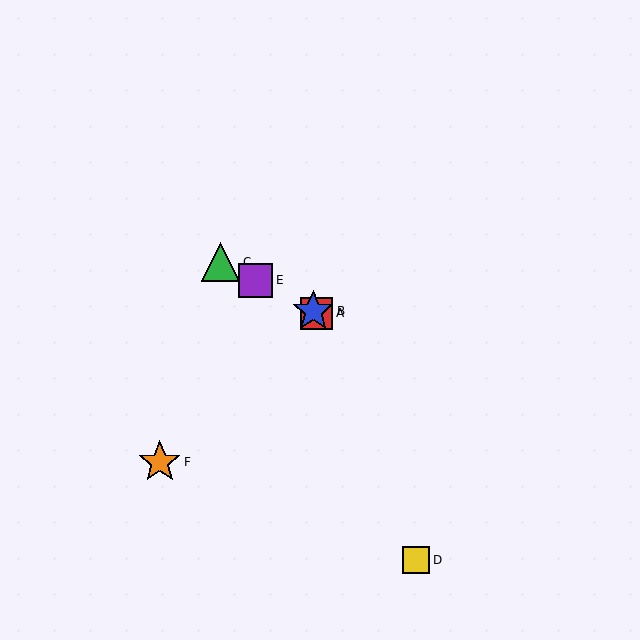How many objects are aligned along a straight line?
4 objects (A, B, C, E) are aligned along a straight line.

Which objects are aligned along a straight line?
Objects A, B, C, E are aligned along a straight line.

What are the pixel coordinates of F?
Object F is at (160, 462).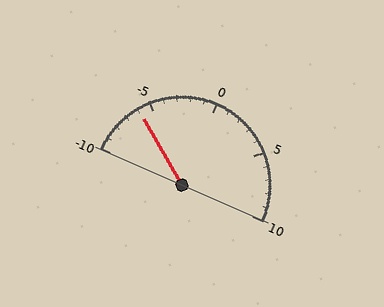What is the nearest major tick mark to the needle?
The nearest major tick mark is -5.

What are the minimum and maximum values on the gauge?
The gauge ranges from -10 to 10.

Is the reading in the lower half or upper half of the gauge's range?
The reading is in the lower half of the range (-10 to 10).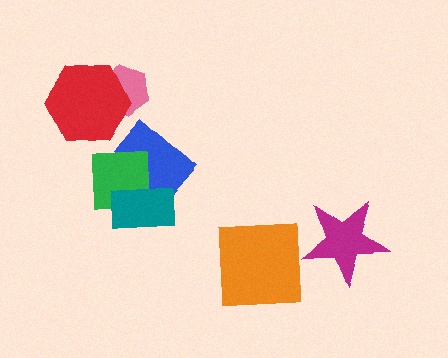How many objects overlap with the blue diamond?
2 objects overlap with the blue diamond.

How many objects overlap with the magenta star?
0 objects overlap with the magenta star.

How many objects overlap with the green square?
2 objects overlap with the green square.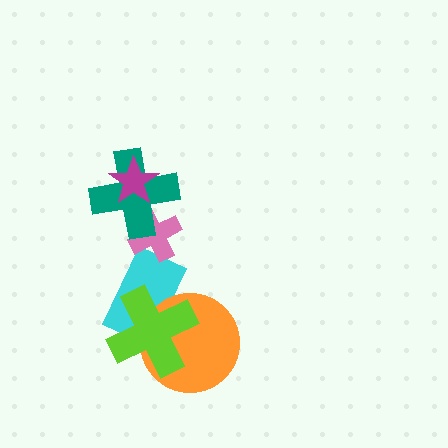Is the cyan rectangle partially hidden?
Yes, it is partially covered by another shape.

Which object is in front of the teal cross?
The magenta star is in front of the teal cross.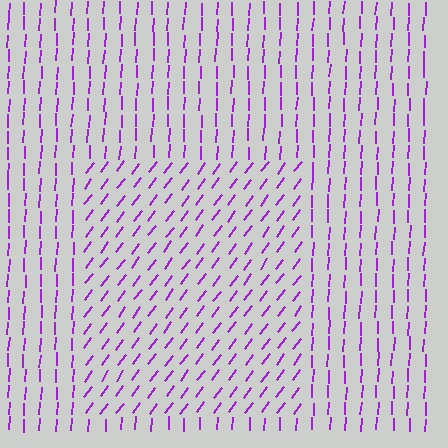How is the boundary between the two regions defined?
The boundary is defined purely by a change in line orientation (approximately 33 degrees difference). All lines are the same color and thickness.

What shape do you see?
I see a rectangle.